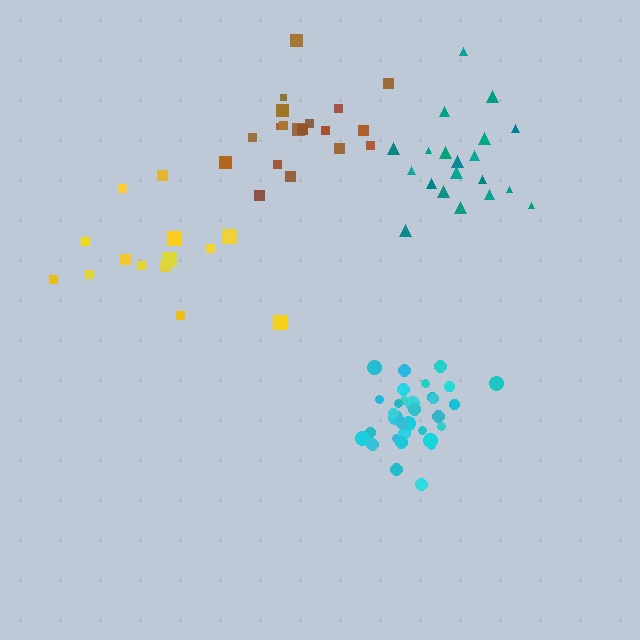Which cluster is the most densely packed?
Cyan.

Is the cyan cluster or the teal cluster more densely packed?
Cyan.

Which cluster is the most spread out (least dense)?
Yellow.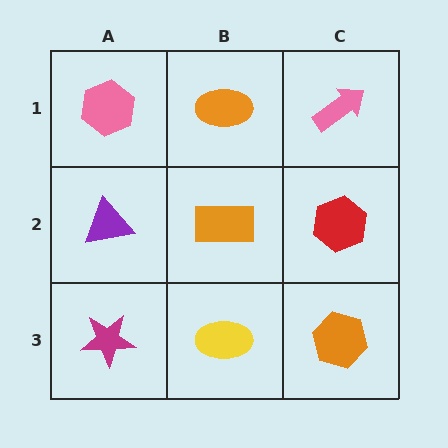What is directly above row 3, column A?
A purple triangle.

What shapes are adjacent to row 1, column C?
A red hexagon (row 2, column C), an orange ellipse (row 1, column B).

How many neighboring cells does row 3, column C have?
2.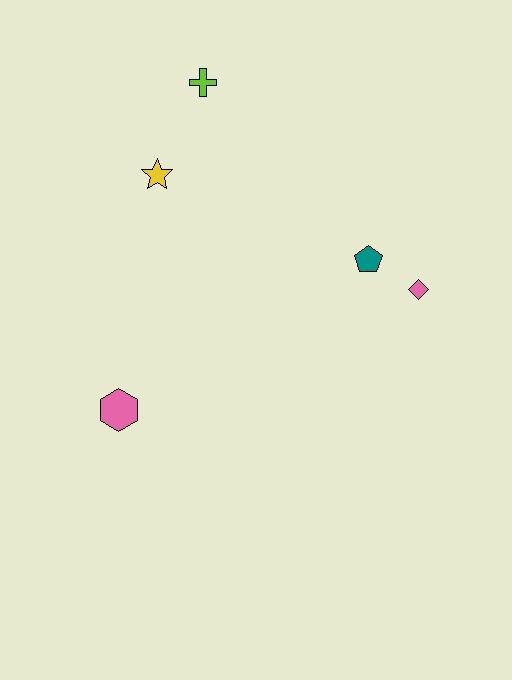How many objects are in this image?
There are 5 objects.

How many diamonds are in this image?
There is 1 diamond.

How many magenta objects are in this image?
There are no magenta objects.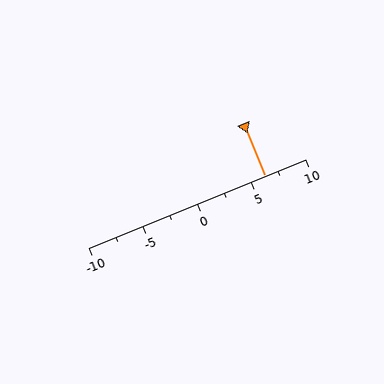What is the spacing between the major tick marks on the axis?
The major ticks are spaced 5 apart.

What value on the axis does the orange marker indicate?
The marker indicates approximately 6.2.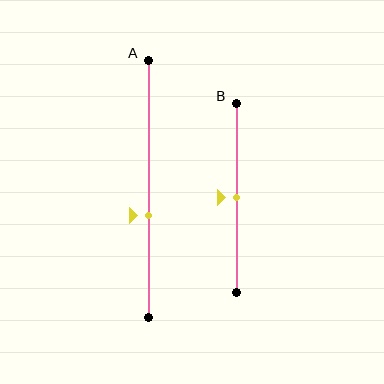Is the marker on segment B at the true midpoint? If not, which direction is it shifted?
Yes, the marker on segment B is at the true midpoint.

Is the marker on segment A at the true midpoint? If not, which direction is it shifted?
No, the marker on segment A is shifted downward by about 10% of the segment length.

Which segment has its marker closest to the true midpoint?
Segment B has its marker closest to the true midpoint.